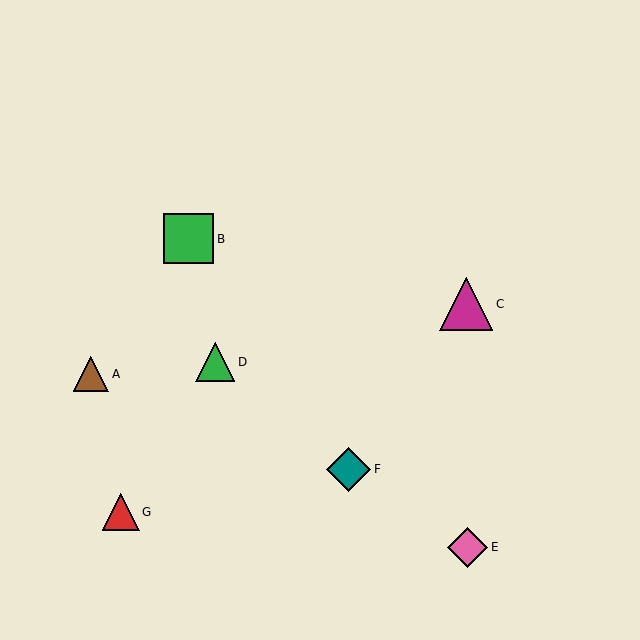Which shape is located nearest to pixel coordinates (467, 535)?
The pink diamond (labeled E) at (467, 547) is nearest to that location.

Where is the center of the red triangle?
The center of the red triangle is at (121, 512).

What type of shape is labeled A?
Shape A is a brown triangle.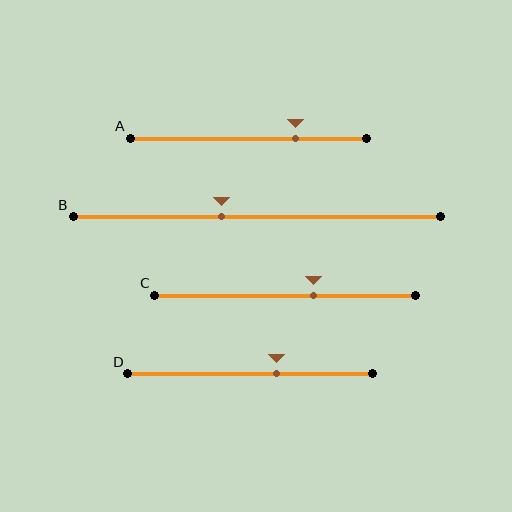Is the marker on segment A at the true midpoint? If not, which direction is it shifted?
No, the marker on segment A is shifted to the right by about 20% of the segment length.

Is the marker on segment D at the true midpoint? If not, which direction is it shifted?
No, the marker on segment D is shifted to the right by about 11% of the segment length.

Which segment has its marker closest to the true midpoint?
Segment B has its marker closest to the true midpoint.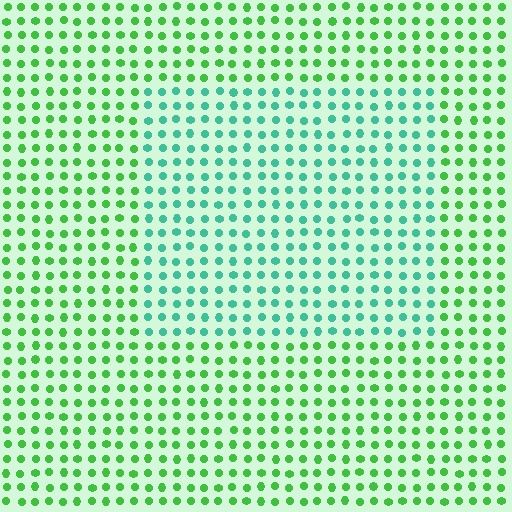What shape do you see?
I see a rectangle.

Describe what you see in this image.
The image is filled with small green elements in a uniform arrangement. A rectangle-shaped region is visible where the elements are tinted to a slightly different hue, forming a subtle color boundary.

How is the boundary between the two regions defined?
The boundary is defined purely by a slight shift in hue (about 42 degrees). Spacing, size, and orientation are identical on both sides.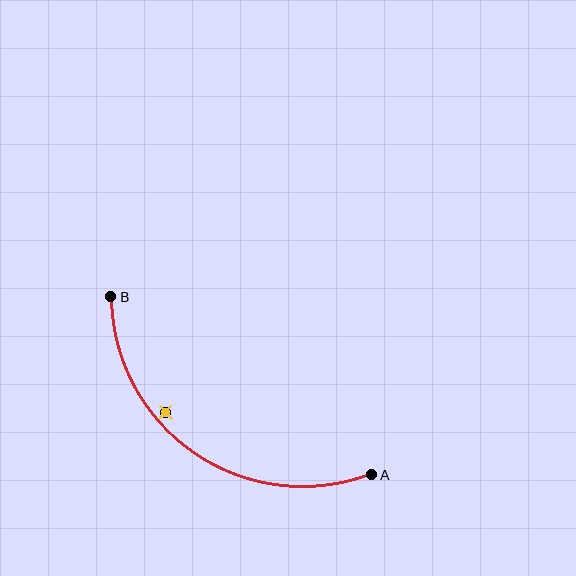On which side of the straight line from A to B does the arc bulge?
The arc bulges below and to the left of the straight line connecting A and B.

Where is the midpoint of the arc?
The arc midpoint is the point on the curve farthest from the straight line joining A and B. It sits below and to the left of that line.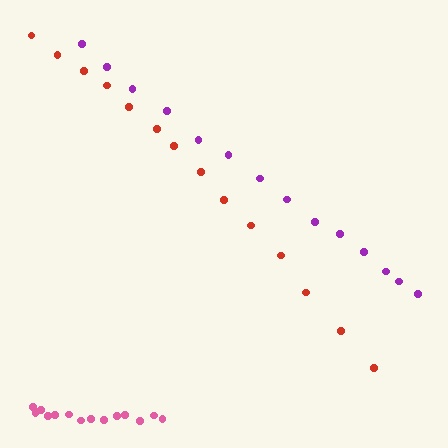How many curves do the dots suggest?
There are 3 distinct paths.